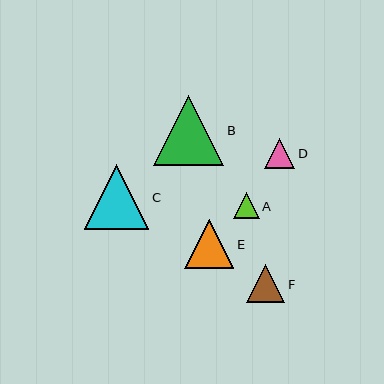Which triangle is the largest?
Triangle B is the largest with a size of approximately 70 pixels.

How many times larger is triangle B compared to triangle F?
Triangle B is approximately 1.8 times the size of triangle F.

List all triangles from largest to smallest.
From largest to smallest: B, C, E, F, D, A.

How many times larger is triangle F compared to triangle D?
Triangle F is approximately 1.3 times the size of triangle D.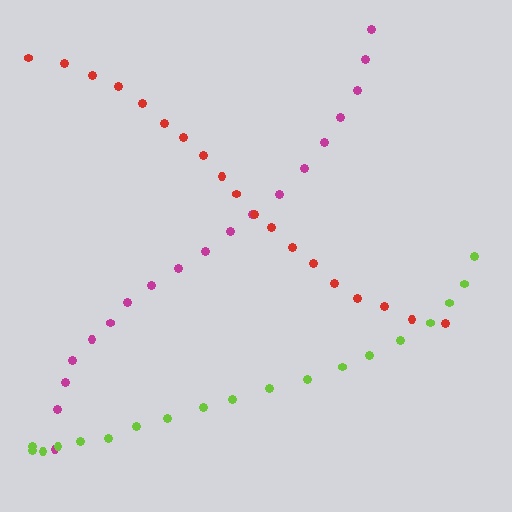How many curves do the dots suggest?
There are 3 distinct paths.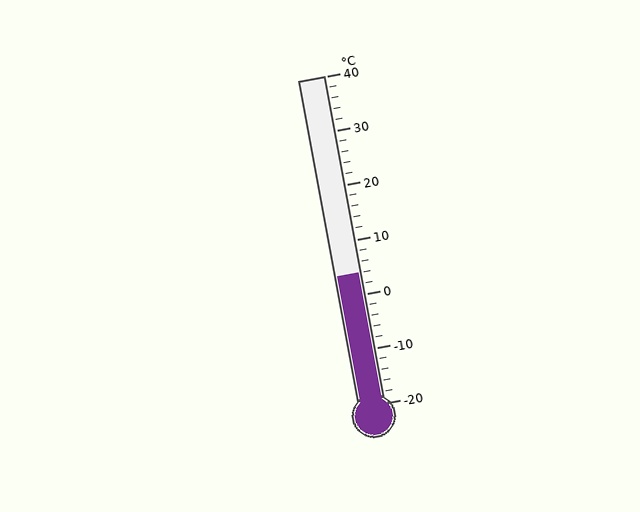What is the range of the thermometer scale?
The thermometer scale ranges from -20°C to 40°C.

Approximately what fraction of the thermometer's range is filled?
The thermometer is filled to approximately 40% of its range.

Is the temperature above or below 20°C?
The temperature is below 20°C.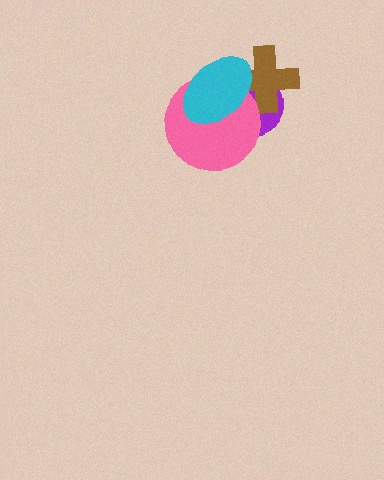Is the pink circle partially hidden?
Yes, it is partially covered by another shape.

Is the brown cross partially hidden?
Yes, it is partially covered by another shape.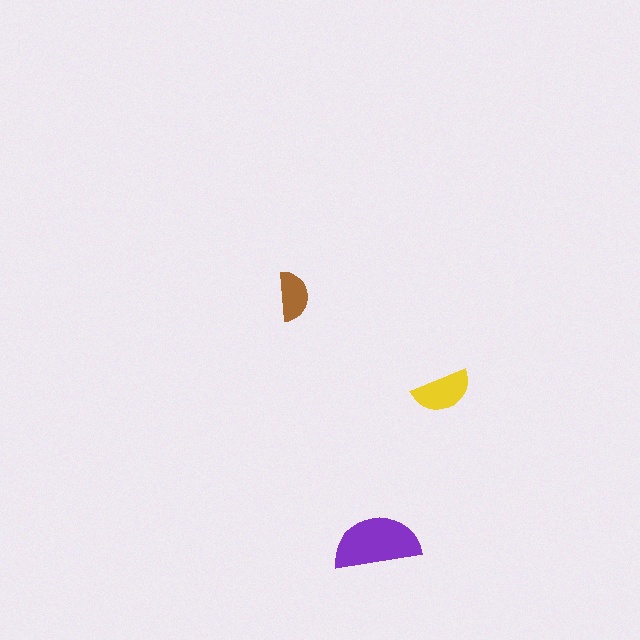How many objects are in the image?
There are 3 objects in the image.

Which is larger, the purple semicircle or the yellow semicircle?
The purple one.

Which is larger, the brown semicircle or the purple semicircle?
The purple one.